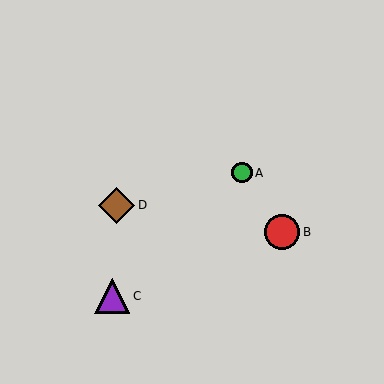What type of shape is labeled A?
Shape A is a green circle.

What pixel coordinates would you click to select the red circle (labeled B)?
Click at (282, 232) to select the red circle B.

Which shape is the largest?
The brown diamond (labeled D) is the largest.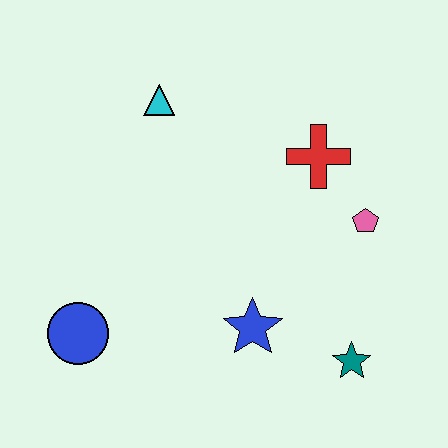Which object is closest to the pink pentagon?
The red cross is closest to the pink pentagon.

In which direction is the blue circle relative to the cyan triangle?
The blue circle is below the cyan triangle.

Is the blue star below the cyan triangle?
Yes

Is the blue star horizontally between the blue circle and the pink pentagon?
Yes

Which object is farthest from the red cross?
The blue circle is farthest from the red cross.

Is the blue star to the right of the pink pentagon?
No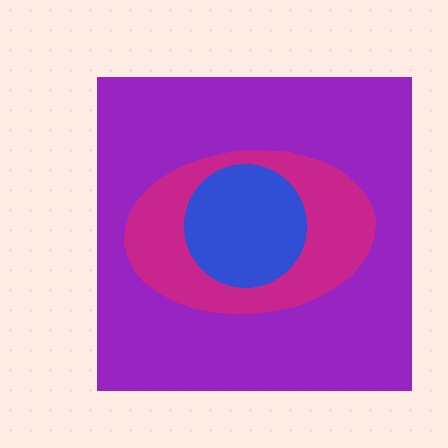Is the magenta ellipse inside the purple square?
Yes.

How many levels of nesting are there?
3.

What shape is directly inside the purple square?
The magenta ellipse.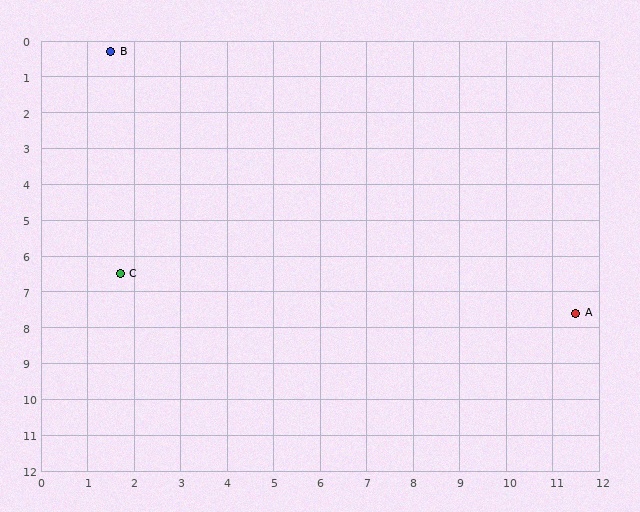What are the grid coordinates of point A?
Point A is at approximately (11.5, 7.6).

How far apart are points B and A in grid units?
Points B and A are about 12.4 grid units apart.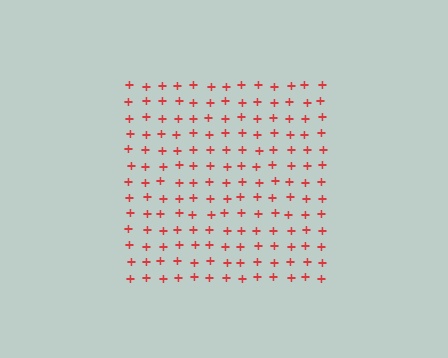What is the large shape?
The large shape is a square.